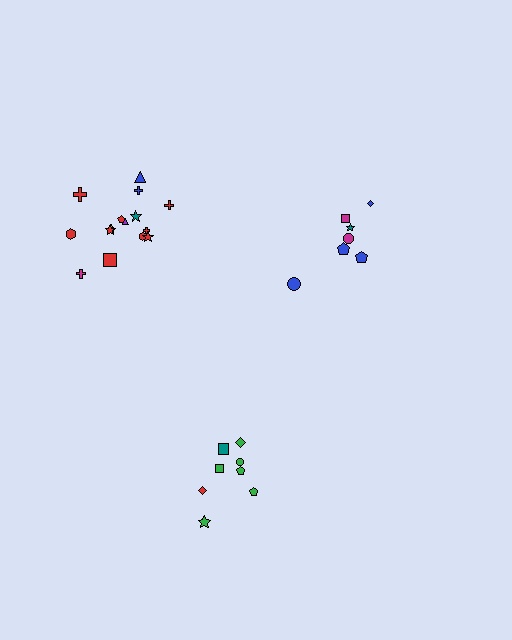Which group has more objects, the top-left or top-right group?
The top-left group.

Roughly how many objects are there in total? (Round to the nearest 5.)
Roughly 30 objects in total.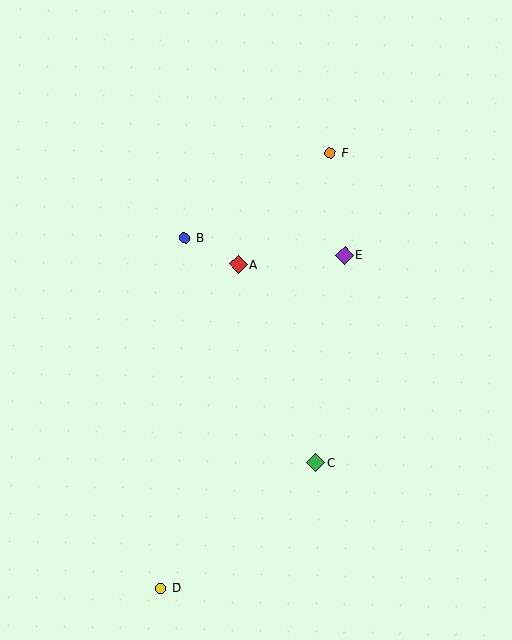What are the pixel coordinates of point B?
Point B is at (185, 238).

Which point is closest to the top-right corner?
Point F is closest to the top-right corner.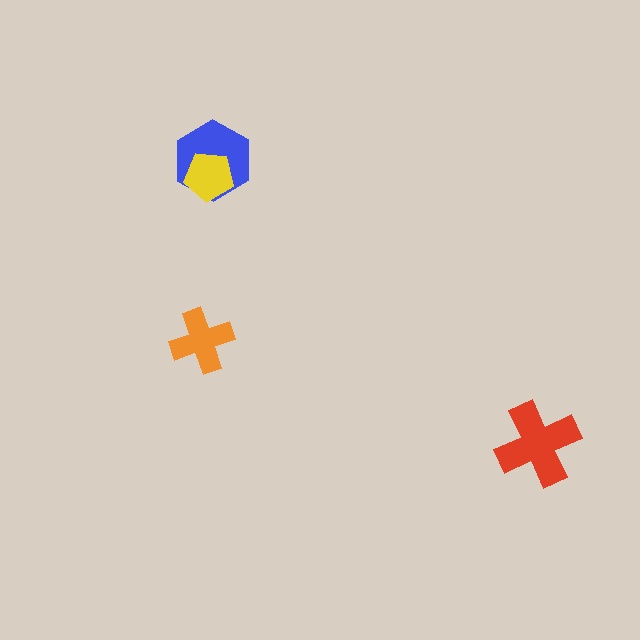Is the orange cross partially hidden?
No, no other shape covers it.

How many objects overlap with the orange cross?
0 objects overlap with the orange cross.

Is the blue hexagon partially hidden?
Yes, it is partially covered by another shape.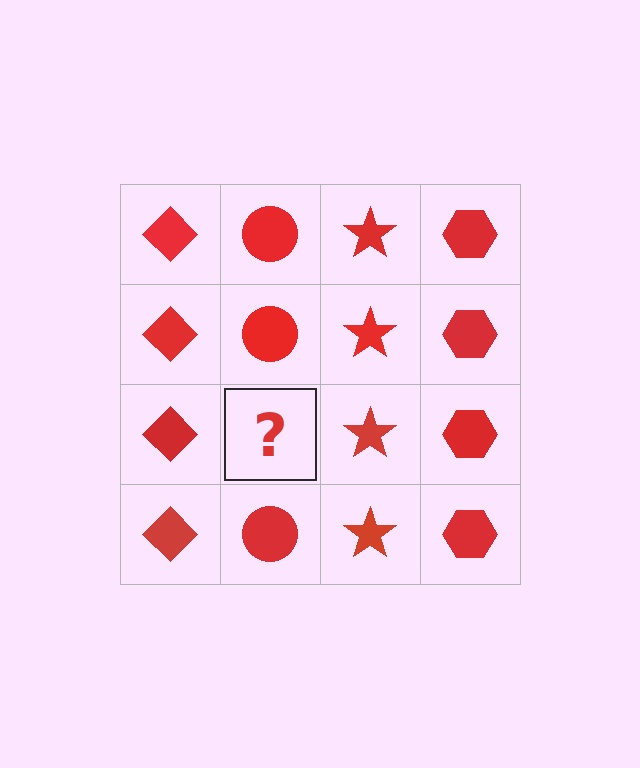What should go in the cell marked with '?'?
The missing cell should contain a red circle.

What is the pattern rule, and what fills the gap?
The rule is that each column has a consistent shape. The gap should be filled with a red circle.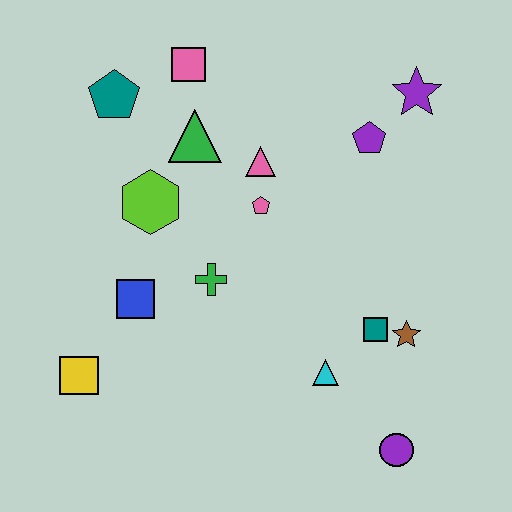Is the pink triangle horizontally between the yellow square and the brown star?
Yes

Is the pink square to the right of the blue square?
Yes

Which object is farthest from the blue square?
The purple star is farthest from the blue square.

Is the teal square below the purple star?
Yes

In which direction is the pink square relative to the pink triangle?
The pink square is above the pink triangle.